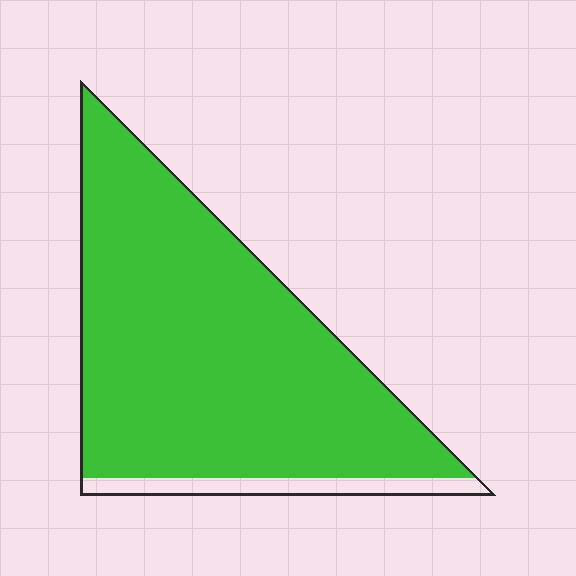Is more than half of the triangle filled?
Yes.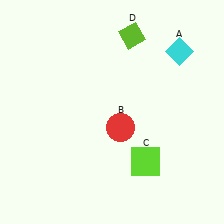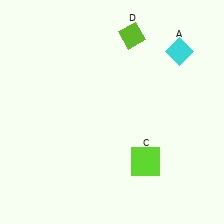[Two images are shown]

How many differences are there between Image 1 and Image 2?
There is 1 difference between the two images.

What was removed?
The red circle (B) was removed in Image 2.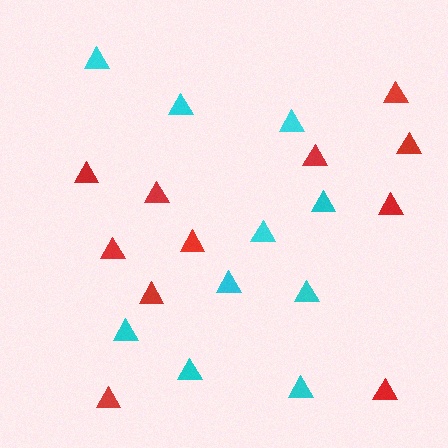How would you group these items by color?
There are 2 groups: one group of cyan triangles (10) and one group of red triangles (11).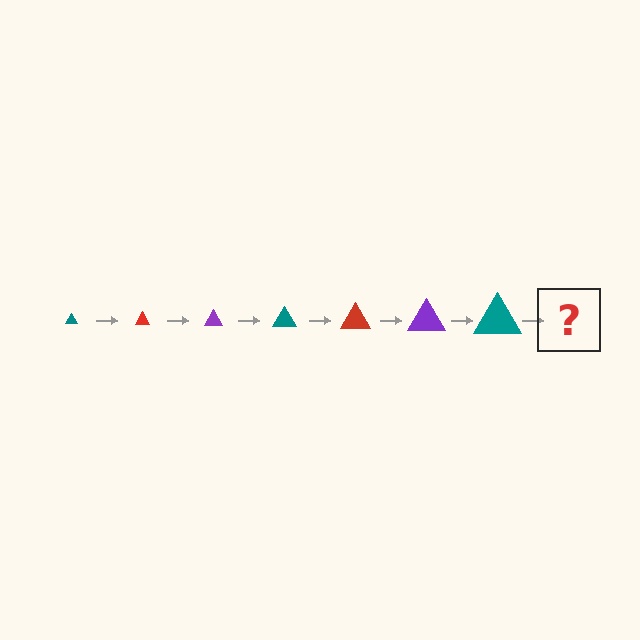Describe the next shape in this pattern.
It should be a red triangle, larger than the previous one.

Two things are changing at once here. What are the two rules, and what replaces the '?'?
The two rules are that the triangle grows larger each step and the color cycles through teal, red, and purple. The '?' should be a red triangle, larger than the previous one.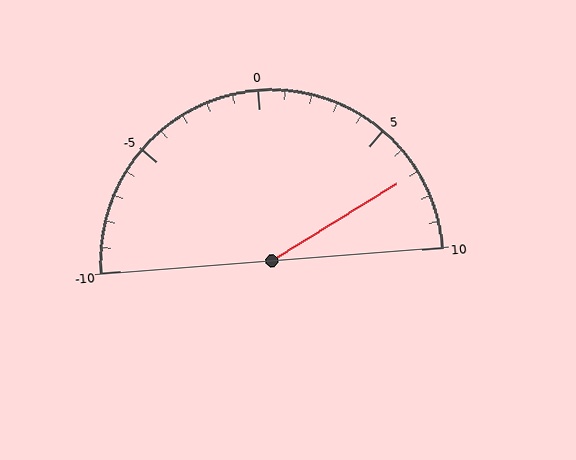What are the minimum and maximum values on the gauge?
The gauge ranges from -10 to 10.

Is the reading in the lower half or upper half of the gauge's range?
The reading is in the upper half of the range (-10 to 10).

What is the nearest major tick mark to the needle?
The nearest major tick mark is 5.